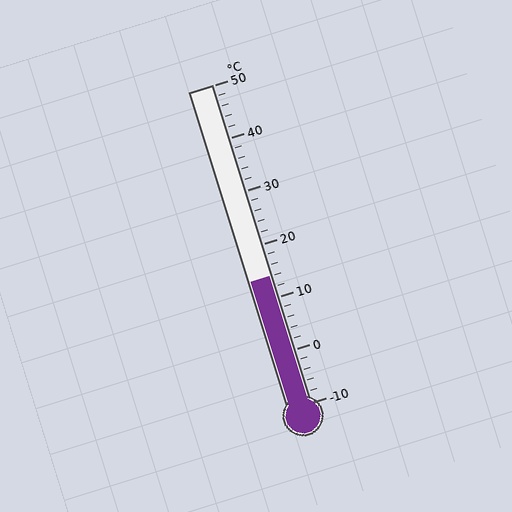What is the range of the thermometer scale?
The thermometer scale ranges from -10°C to 50°C.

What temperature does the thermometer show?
The thermometer shows approximately 14°C.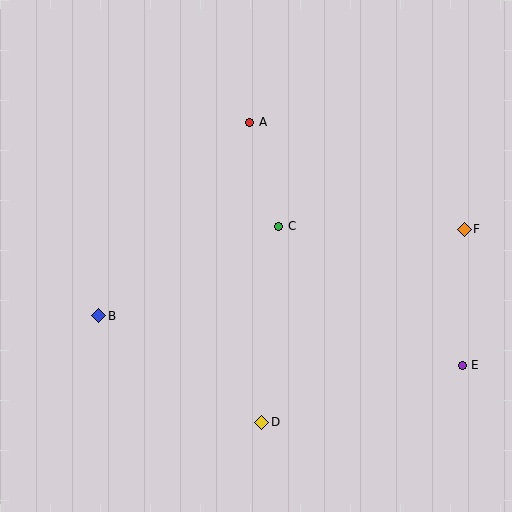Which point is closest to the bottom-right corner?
Point E is closest to the bottom-right corner.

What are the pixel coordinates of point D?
Point D is at (262, 422).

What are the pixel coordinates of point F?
Point F is at (464, 229).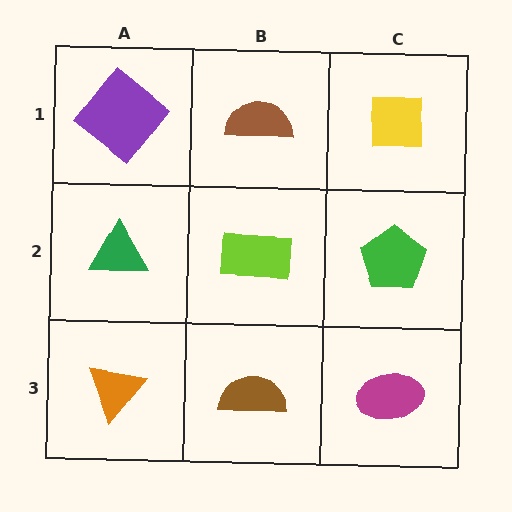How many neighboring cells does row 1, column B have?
3.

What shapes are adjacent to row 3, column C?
A green pentagon (row 2, column C), a brown semicircle (row 3, column B).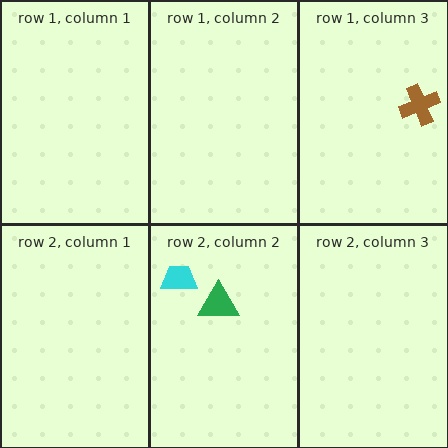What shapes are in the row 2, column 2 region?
The green triangle, the cyan trapezoid.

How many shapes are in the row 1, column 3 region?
1.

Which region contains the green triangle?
The row 2, column 2 region.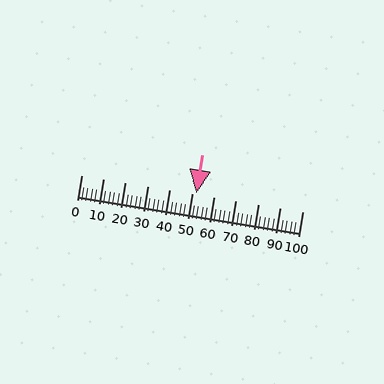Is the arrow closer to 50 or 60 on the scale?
The arrow is closer to 50.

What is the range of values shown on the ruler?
The ruler shows values from 0 to 100.